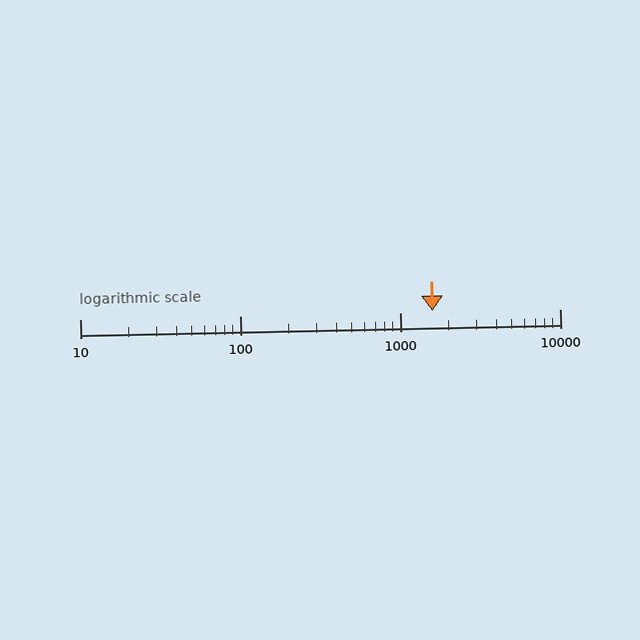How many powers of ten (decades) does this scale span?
The scale spans 3 decades, from 10 to 10000.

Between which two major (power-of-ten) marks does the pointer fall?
The pointer is between 1000 and 10000.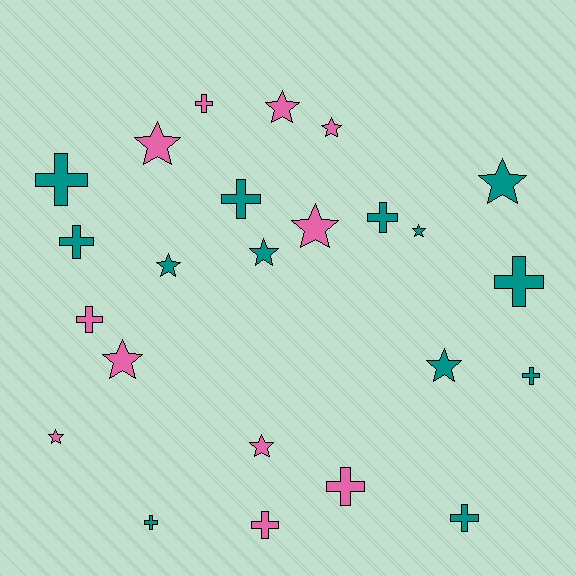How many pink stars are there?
There are 7 pink stars.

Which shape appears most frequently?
Star, with 12 objects.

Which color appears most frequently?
Teal, with 13 objects.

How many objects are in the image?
There are 24 objects.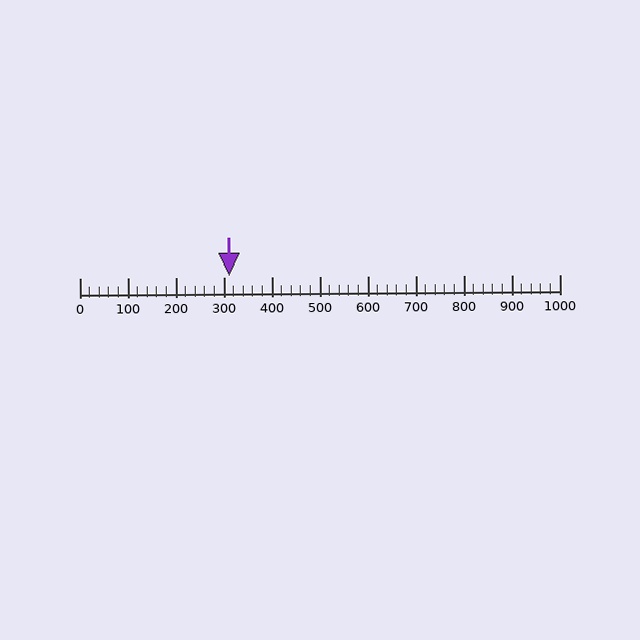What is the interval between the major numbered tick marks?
The major tick marks are spaced 100 units apart.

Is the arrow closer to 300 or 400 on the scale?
The arrow is closer to 300.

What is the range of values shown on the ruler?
The ruler shows values from 0 to 1000.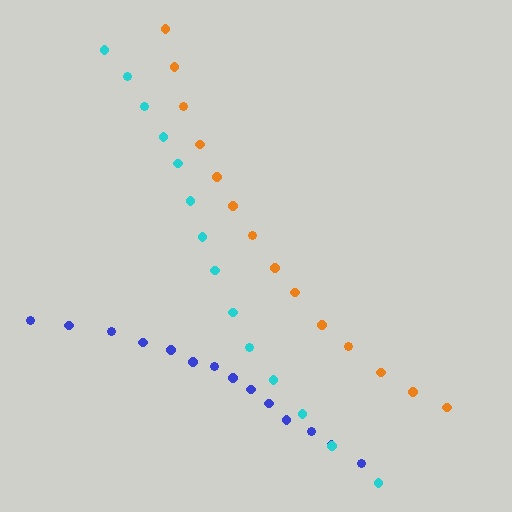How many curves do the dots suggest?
There are 3 distinct paths.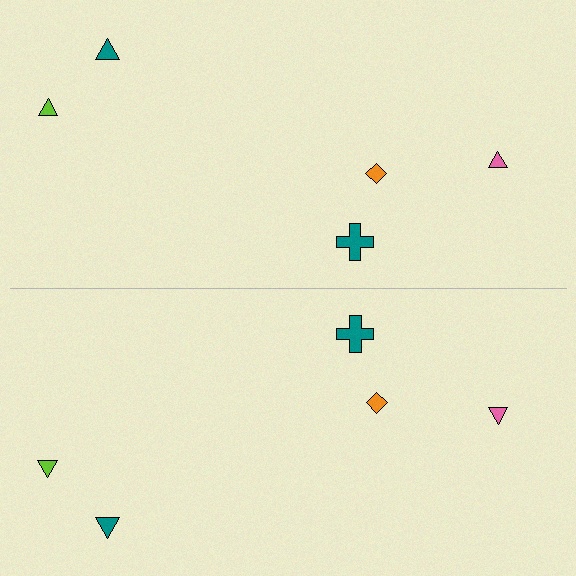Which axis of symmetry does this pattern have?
The pattern has a horizontal axis of symmetry running through the center of the image.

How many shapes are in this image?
There are 10 shapes in this image.